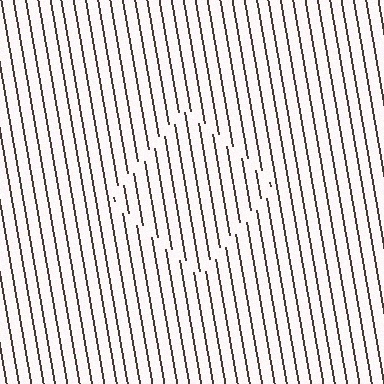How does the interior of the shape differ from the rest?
The interior of the shape contains the same grating, shifted by half a period — the contour is defined by the phase discontinuity where line-ends from the inner and outer gratings abut.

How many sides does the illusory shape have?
4 sides — the line-ends trace a square.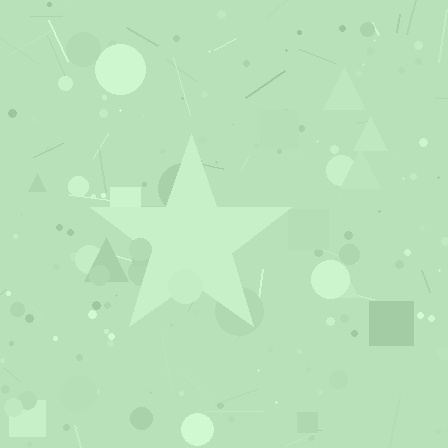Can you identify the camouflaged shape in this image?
The camouflaged shape is a star.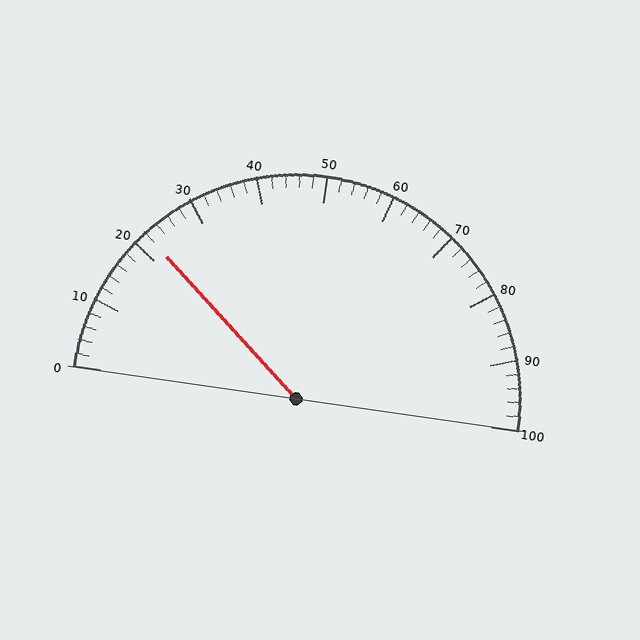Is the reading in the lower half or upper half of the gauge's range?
The reading is in the lower half of the range (0 to 100).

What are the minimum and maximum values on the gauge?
The gauge ranges from 0 to 100.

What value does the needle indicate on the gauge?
The needle indicates approximately 22.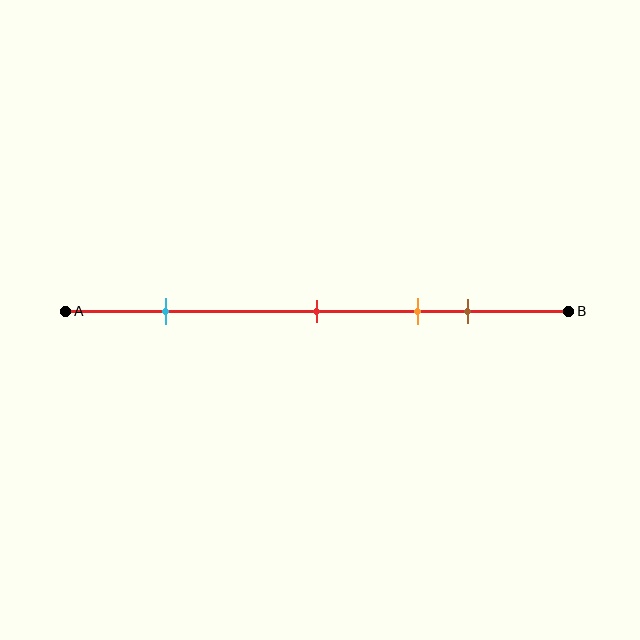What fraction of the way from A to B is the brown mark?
The brown mark is approximately 80% (0.8) of the way from A to B.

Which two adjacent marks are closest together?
The orange and brown marks are the closest adjacent pair.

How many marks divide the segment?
There are 4 marks dividing the segment.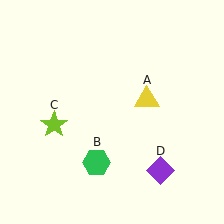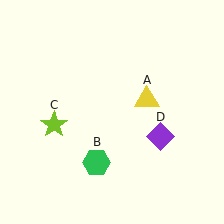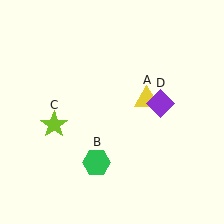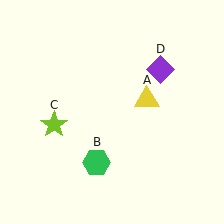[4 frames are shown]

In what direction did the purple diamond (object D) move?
The purple diamond (object D) moved up.